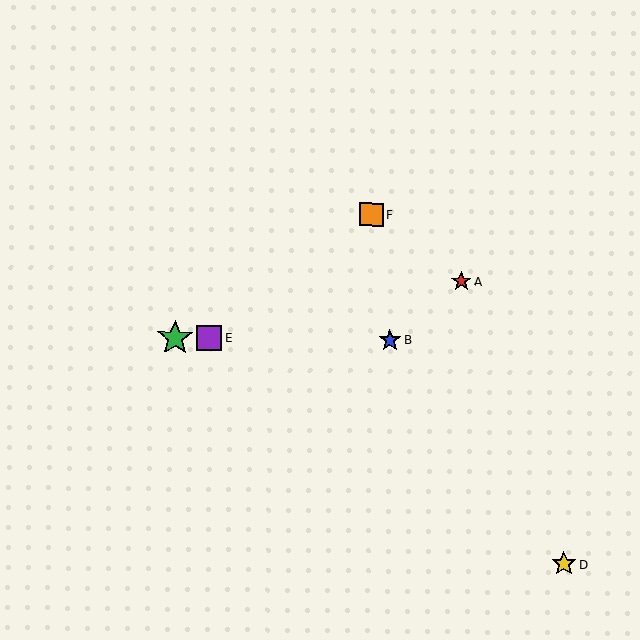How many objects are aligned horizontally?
3 objects (B, C, E) are aligned horizontally.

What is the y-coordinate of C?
Object C is at y≈338.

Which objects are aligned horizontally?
Objects B, C, E are aligned horizontally.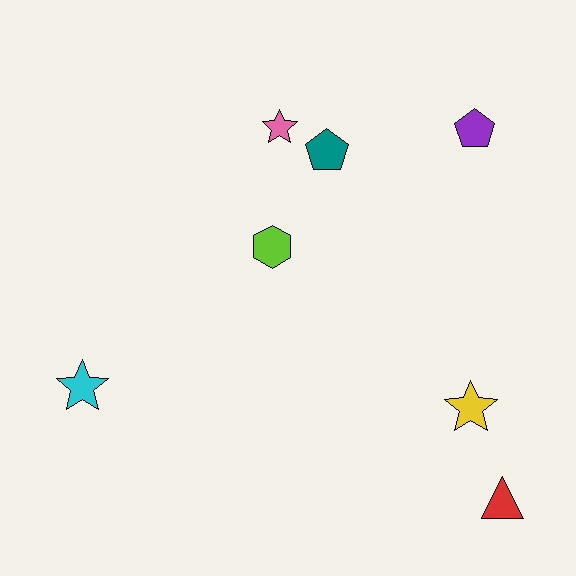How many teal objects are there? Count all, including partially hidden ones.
There is 1 teal object.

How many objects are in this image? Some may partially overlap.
There are 7 objects.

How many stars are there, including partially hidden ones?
There are 3 stars.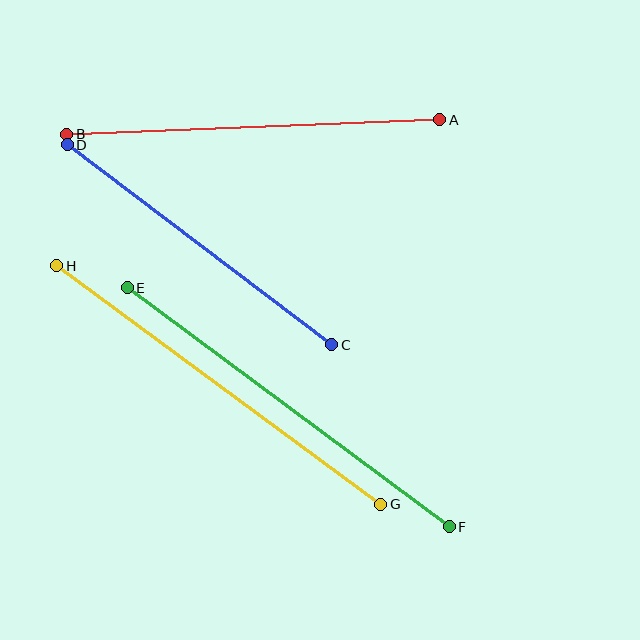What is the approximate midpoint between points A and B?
The midpoint is at approximately (253, 127) pixels.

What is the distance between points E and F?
The distance is approximately 401 pixels.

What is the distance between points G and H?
The distance is approximately 402 pixels.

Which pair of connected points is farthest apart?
Points G and H are farthest apart.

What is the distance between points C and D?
The distance is approximately 332 pixels.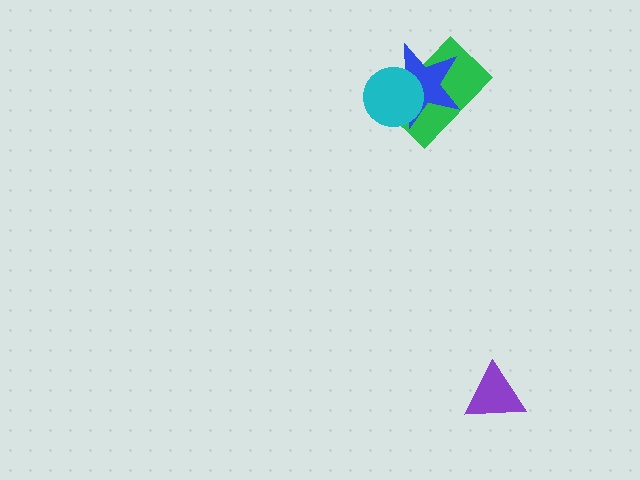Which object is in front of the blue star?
The cyan circle is in front of the blue star.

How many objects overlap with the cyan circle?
2 objects overlap with the cyan circle.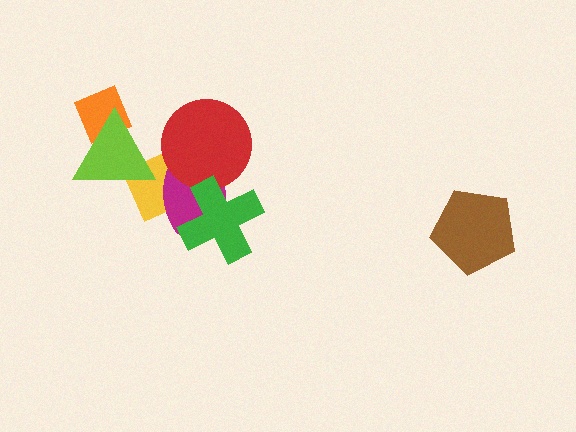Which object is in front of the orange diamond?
The lime triangle is in front of the orange diamond.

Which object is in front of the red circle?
The green cross is in front of the red circle.